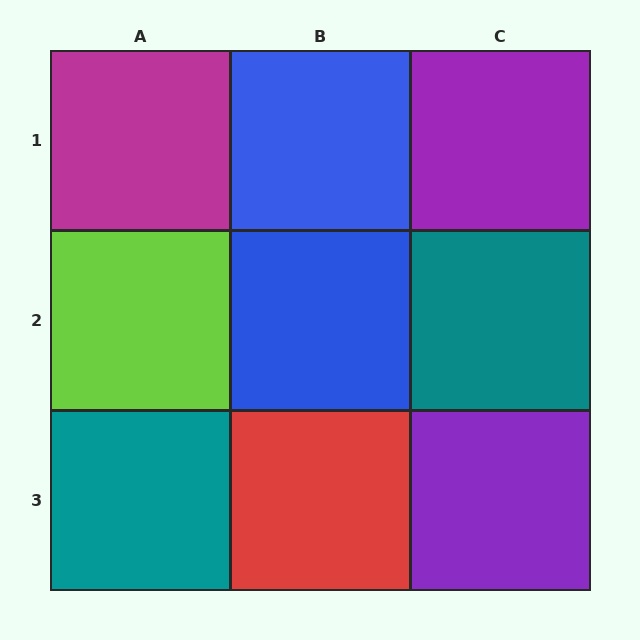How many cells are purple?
2 cells are purple.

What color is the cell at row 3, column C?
Purple.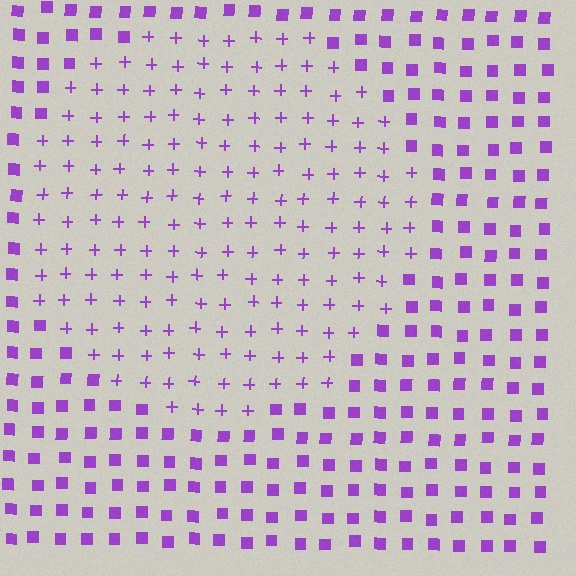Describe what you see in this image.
The image is filled with small purple elements arranged in a uniform grid. A circle-shaped region contains plus signs, while the surrounding area contains squares. The boundary is defined purely by the change in element shape.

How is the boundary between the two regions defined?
The boundary is defined by a change in element shape: plus signs inside vs. squares outside. All elements share the same color and spacing.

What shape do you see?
I see a circle.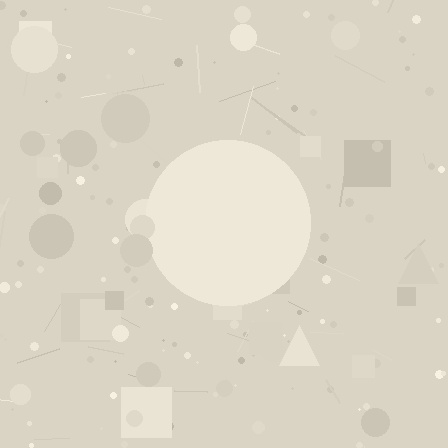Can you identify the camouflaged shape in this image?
The camouflaged shape is a circle.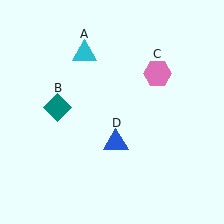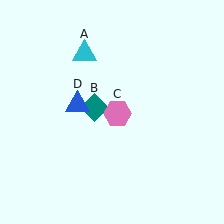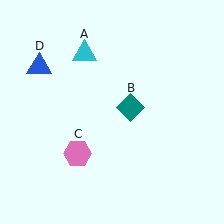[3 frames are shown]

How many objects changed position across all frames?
3 objects changed position: teal diamond (object B), pink hexagon (object C), blue triangle (object D).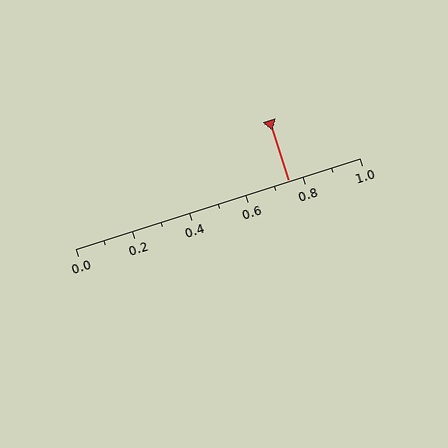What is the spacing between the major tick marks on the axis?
The major ticks are spaced 0.2 apart.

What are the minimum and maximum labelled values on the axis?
The axis runs from 0.0 to 1.0.